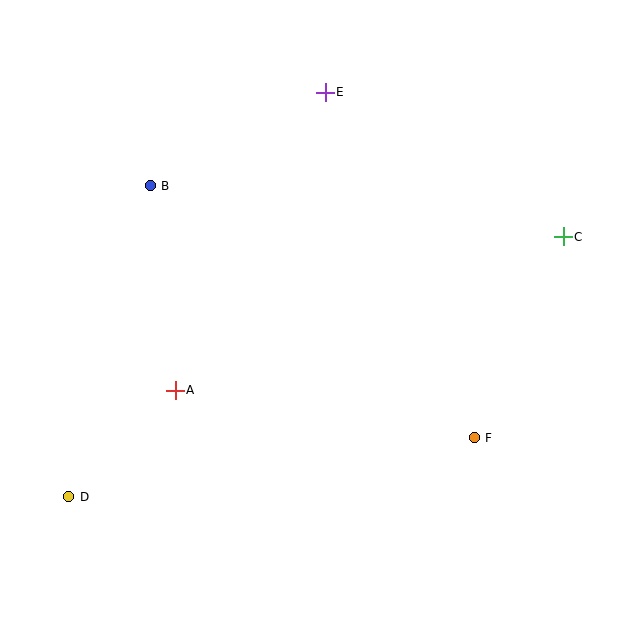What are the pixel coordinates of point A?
Point A is at (175, 390).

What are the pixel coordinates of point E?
Point E is at (325, 92).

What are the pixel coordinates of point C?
Point C is at (563, 237).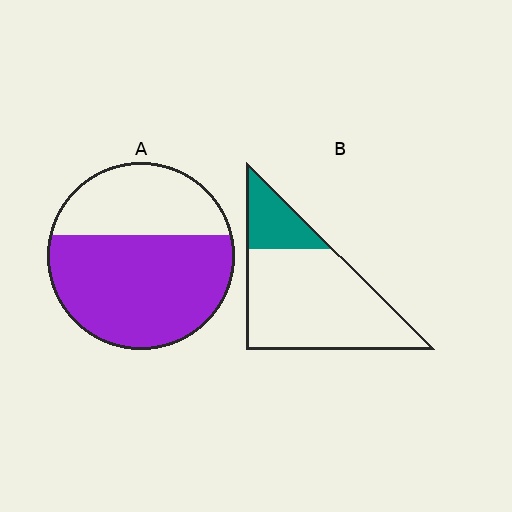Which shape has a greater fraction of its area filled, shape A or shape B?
Shape A.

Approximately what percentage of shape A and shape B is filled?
A is approximately 65% and B is approximately 20%.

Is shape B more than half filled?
No.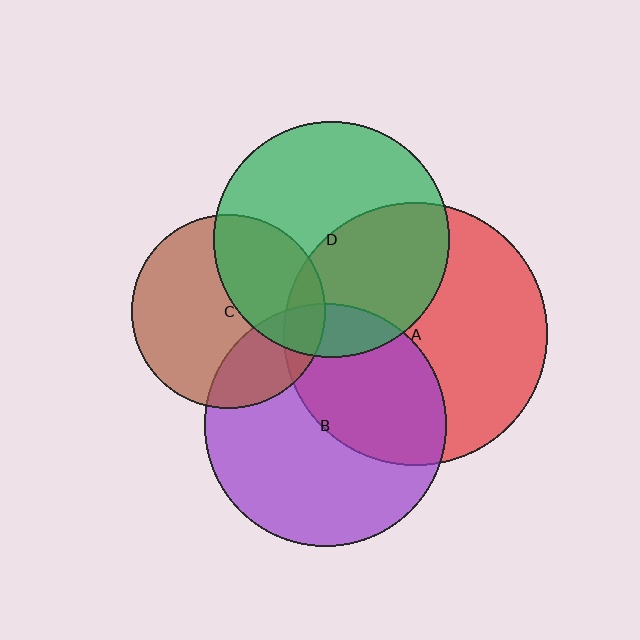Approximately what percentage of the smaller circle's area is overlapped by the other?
Approximately 35%.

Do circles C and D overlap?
Yes.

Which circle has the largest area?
Circle A (red).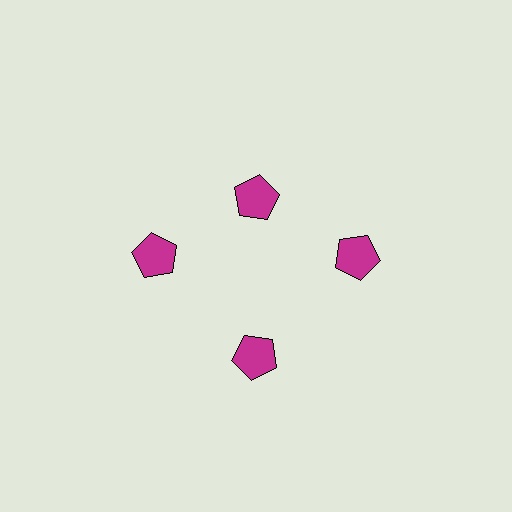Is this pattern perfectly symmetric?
No. The 4 magenta pentagons are arranged in a ring, but one element near the 12 o'clock position is pulled inward toward the center, breaking the 4-fold rotational symmetry.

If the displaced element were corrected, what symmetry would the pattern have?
It would have 4-fold rotational symmetry — the pattern would map onto itself every 90 degrees.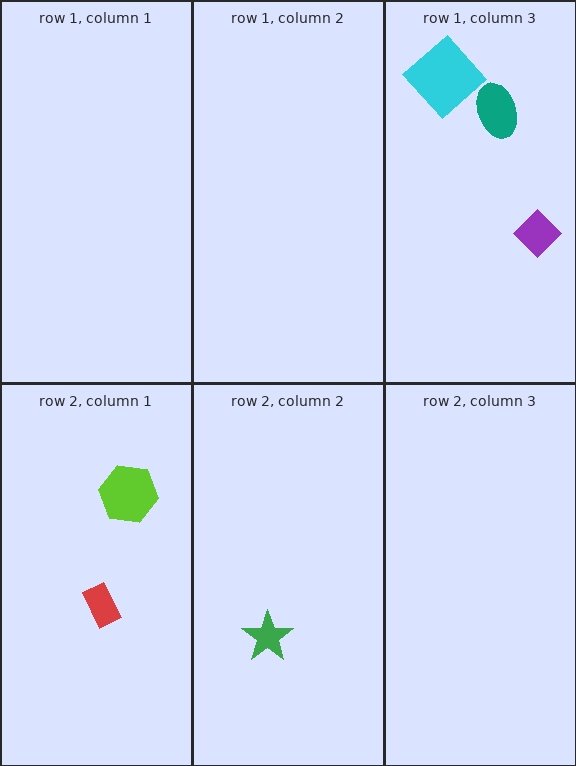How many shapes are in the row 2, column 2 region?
1.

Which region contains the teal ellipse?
The row 1, column 3 region.